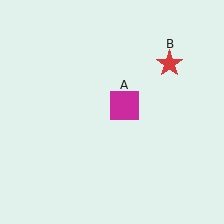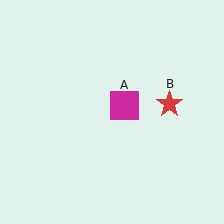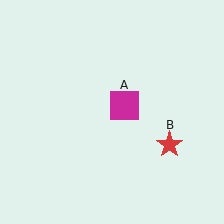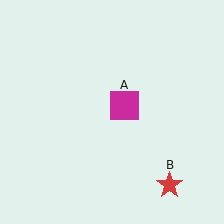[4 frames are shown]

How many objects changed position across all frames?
1 object changed position: red star (object B).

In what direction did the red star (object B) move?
The red star (object B) moved down.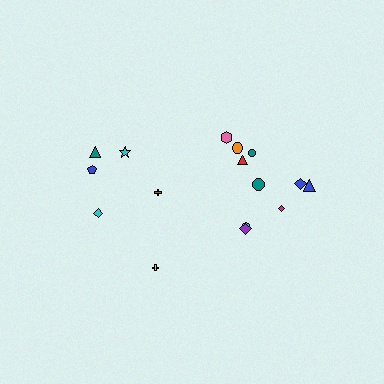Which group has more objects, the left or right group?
The right group.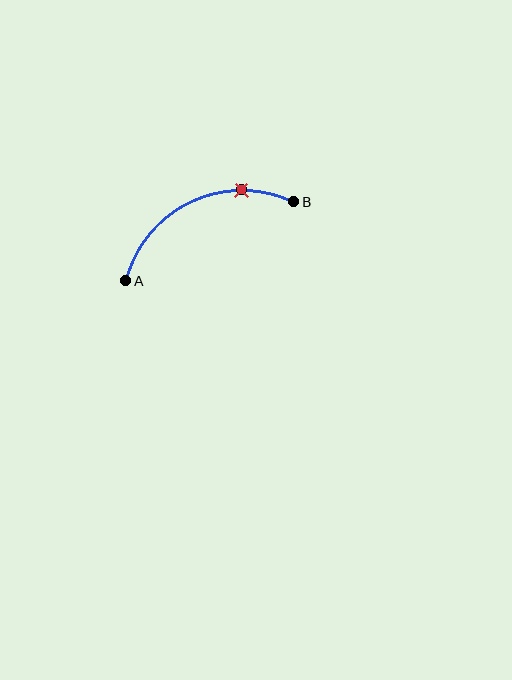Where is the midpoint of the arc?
The arc midpoint is the point on the curve farthest from the straight line joining A and B. It sits above that line.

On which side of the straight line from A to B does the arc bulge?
The arc bulges above the straight line connecting A and B.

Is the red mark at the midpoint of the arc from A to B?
No. The red mark lies on the arc but is closer to endpoint B. The arc midpoint would be at the point on the curve equidistant along the arc from both A and B.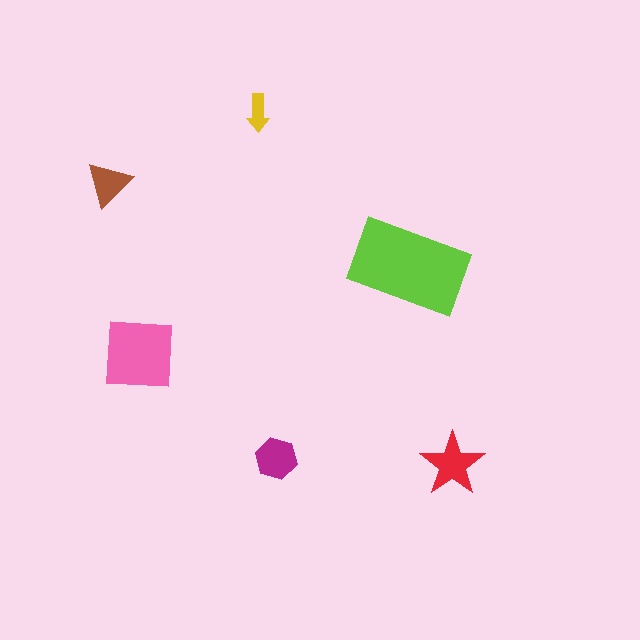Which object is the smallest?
The yellow arrow.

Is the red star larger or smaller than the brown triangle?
Larger.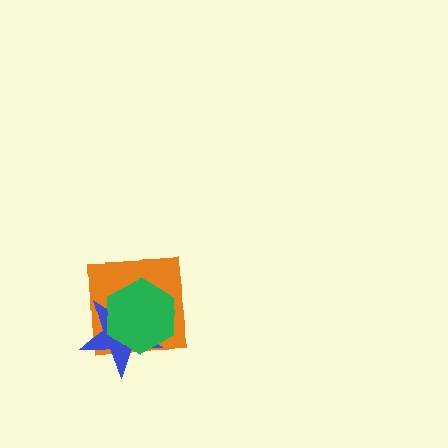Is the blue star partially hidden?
Yes, it is partially covered by another shape.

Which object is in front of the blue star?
The green hexagon is in front of the blue star.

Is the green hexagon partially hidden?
No, no other shape covers it.